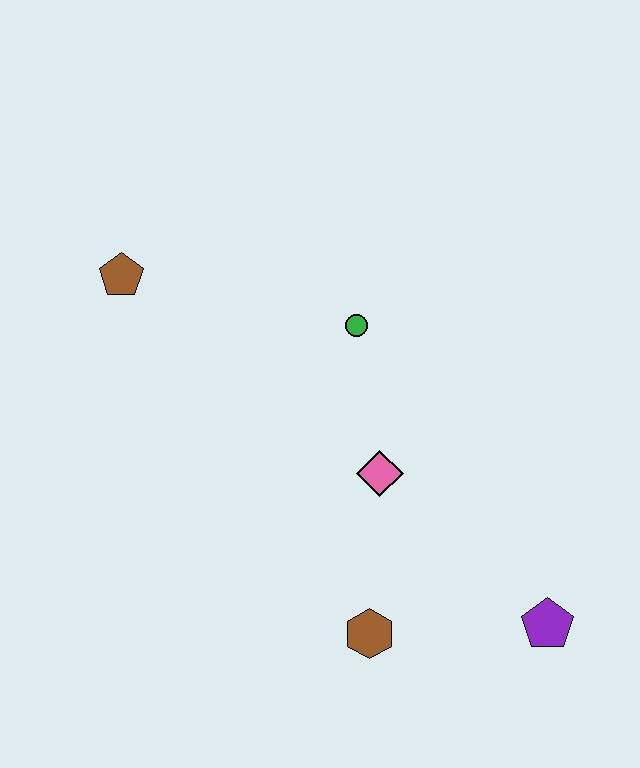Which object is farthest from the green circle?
The purple pentagon is farthest from the green circle.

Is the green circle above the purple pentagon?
Yes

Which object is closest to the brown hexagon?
The pink diamond is closest to the brown hexagon.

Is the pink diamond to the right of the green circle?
Yes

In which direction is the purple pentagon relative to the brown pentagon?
The purple pentagon is to the right of the brown pentagon.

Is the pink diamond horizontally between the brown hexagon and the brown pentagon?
No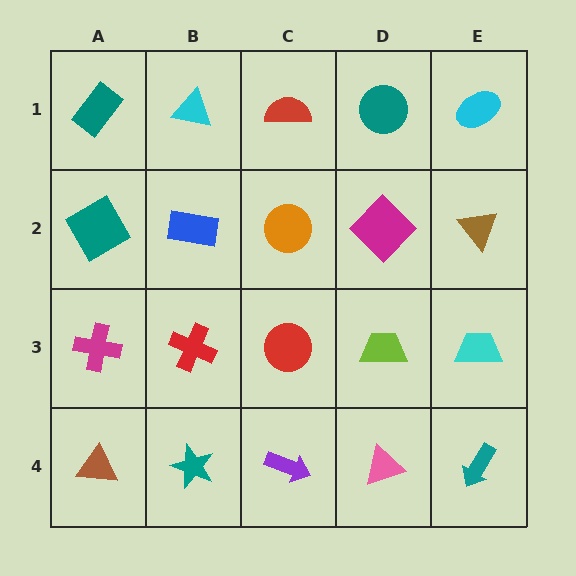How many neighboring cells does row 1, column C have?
3.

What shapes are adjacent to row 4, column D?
A lime trapezoid (row 3, column D), a purple arrow (row 4, column C), a teal arrow (row 4, column E).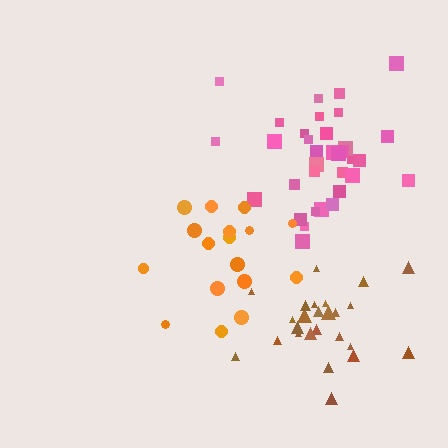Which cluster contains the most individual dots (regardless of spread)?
Pink (34).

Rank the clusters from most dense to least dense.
pink, brown, orange.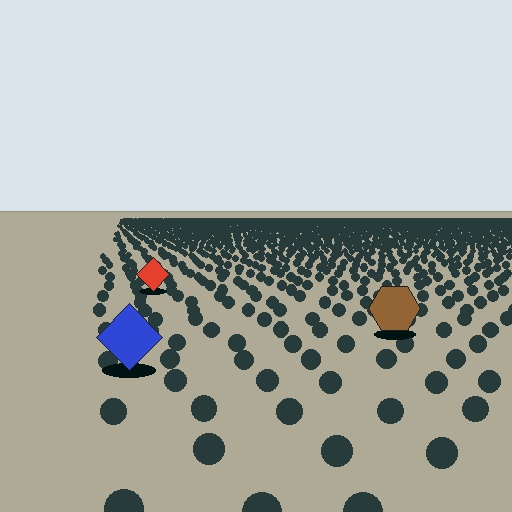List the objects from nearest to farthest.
From nearest to farthest: the blue diamond, the brown hexagon, the red diamond.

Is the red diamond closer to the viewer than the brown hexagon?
No. The brown hexagon is closer — you can tell from the texture gradient: the ground texture is coarser near it.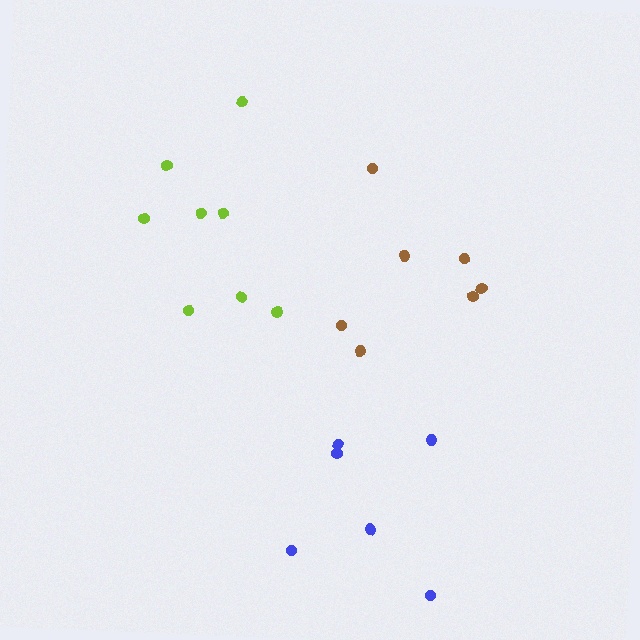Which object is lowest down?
The blue cluster is bottommost.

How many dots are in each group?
Group 1: 8 dots, Group 2: 7 dots, Group 3: 6 dots (21 total).